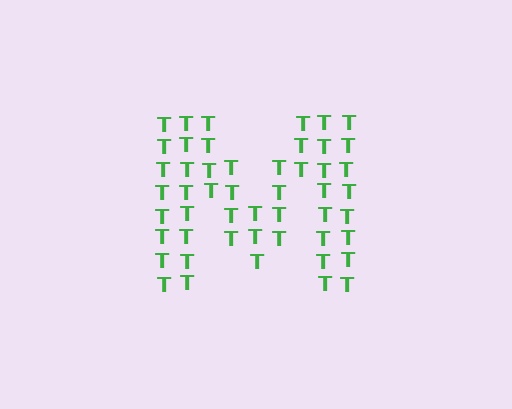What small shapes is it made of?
It is made of small letter T's.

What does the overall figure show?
The overall figure shows the letter M.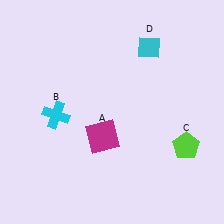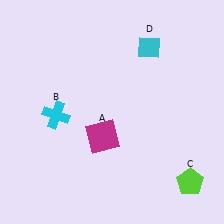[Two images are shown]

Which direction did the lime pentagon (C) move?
The lime pentagon (C) moved down.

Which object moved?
The lime pentagon (C) moved down.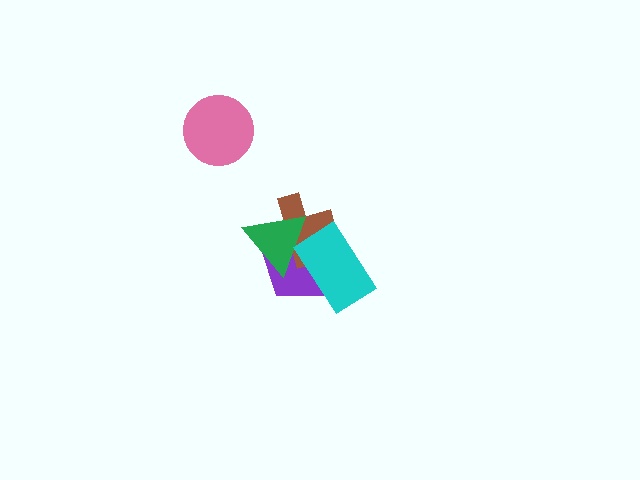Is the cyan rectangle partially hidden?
No, no other shape covers it.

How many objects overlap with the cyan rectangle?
3 objects overlap with the cyan rectangle.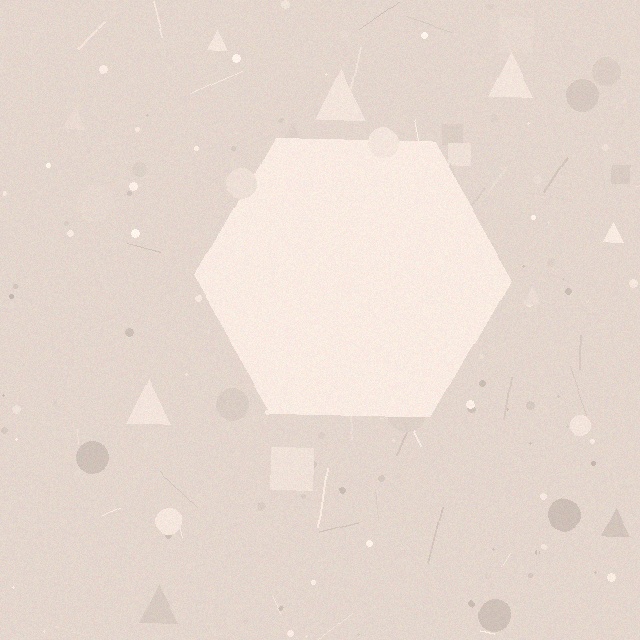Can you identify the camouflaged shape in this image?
The camouflaged shape is a hexagon.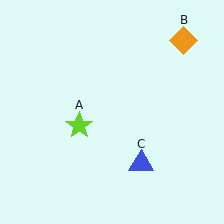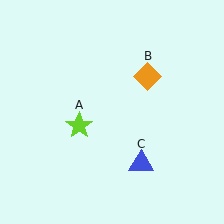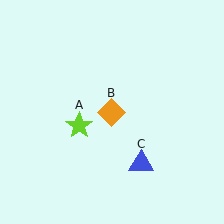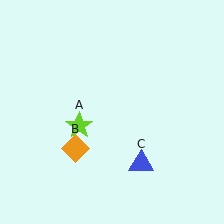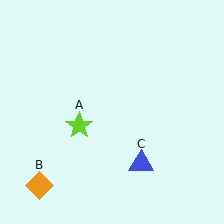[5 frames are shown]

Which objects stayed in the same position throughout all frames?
Lime star (object A) and blue triangle (object C) remained stationary.